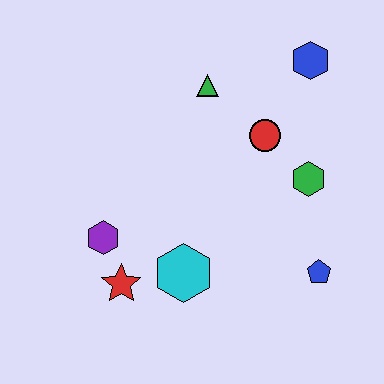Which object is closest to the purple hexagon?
The red star is closest to the purple hexagon.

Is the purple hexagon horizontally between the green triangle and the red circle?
No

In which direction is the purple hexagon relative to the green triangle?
The purple hexagon is below the green triangle.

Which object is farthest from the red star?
The blue hexagon is farthest from the red star.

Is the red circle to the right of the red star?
Yes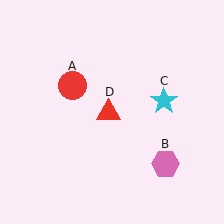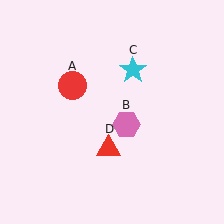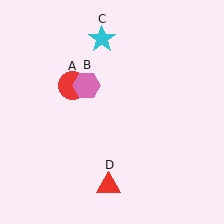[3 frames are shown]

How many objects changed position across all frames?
3 objects changed position: pink hexagon (object B), cyan star (object C), red triangle (object D).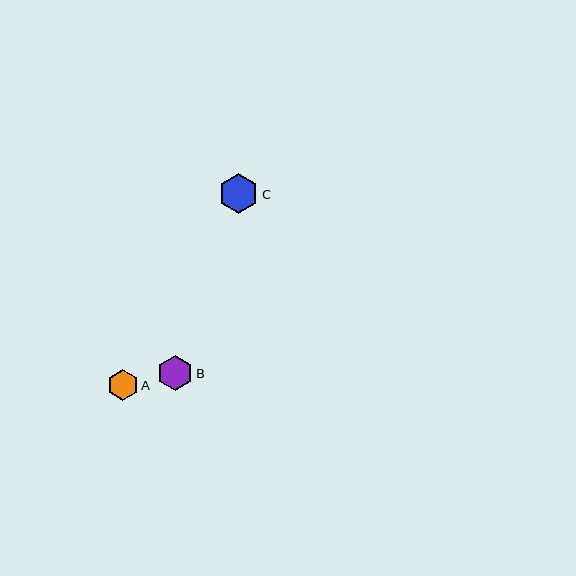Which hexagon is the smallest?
Hexagon A is the smallest with a size of approximately 31 pixels.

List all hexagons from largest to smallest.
From largest to smallest: C, B, A.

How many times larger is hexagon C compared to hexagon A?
Hexagon C is approximately 1.3 times the size of hexagon A.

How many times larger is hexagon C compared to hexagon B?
Hexagon C is approximately 1.1 times the size of hexagon B.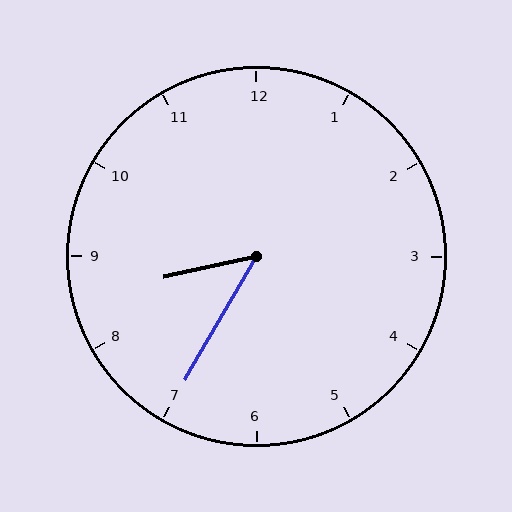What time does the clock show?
8:35.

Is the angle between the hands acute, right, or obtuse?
It is acute.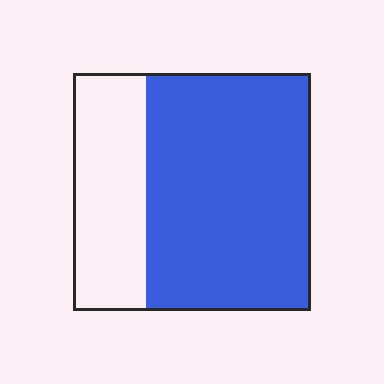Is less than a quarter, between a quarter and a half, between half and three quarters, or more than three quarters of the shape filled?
Between half and three quarters.